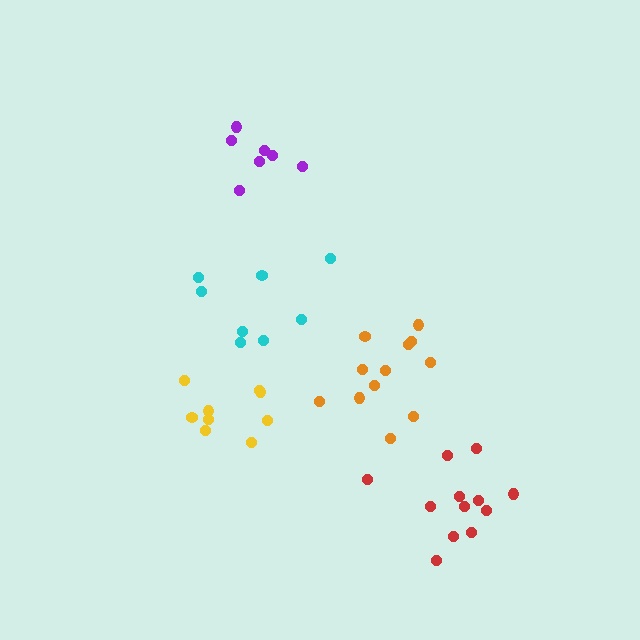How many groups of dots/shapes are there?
There are 5 groups.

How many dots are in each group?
Group 1: 7 dots, Group 2: 9 dots, Group 3: 12 dots, Group 4: 8 dots, Group 5: 12 dots (48 total).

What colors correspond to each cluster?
The clusters are colored: purple, yellow, orange, cyan, red.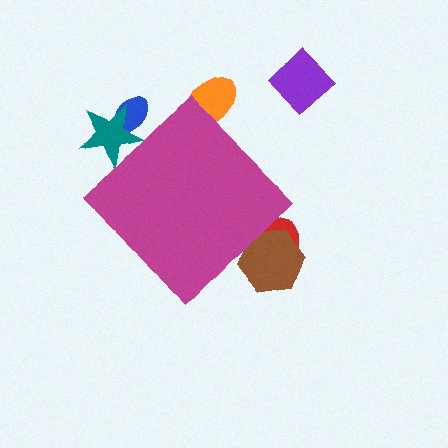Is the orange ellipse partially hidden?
Yes, the orange ellipse is partially hidden behind the magenta diamond.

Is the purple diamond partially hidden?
No, the purple diamond is fully visible.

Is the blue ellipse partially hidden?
Yes, the blue ellipse is partially hidden behind the magenta diamond.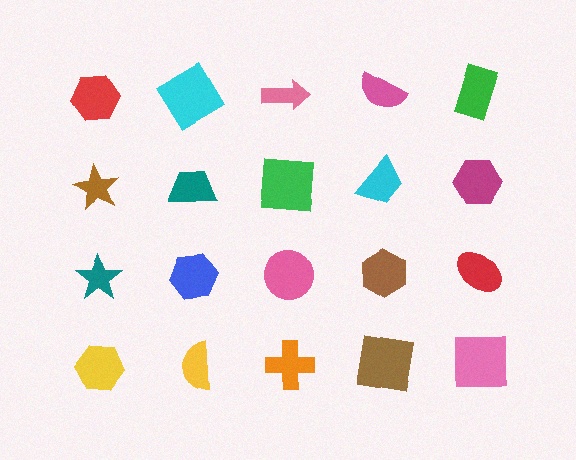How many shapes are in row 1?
5 shapes.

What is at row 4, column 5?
A pink square.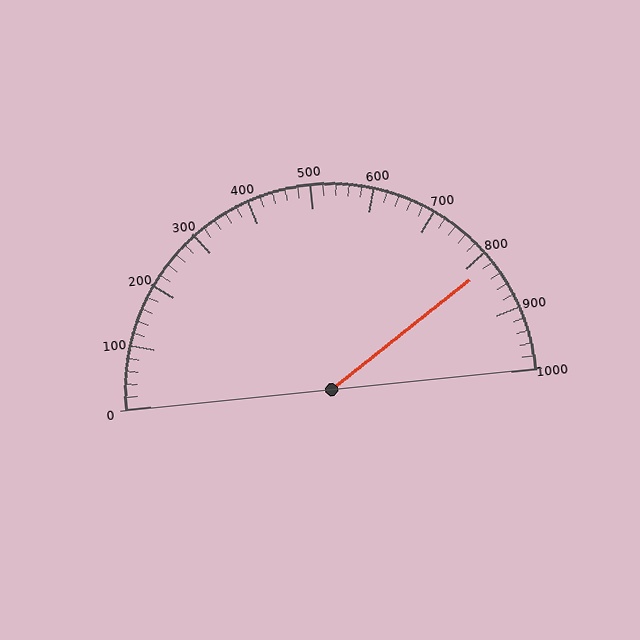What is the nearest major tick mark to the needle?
The nearest major tick mark is 800.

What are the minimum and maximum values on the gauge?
The gauge ranges from 0 to 1000.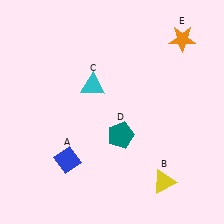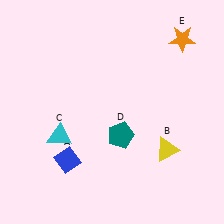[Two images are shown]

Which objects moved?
The objects that moved are: the yellow triangle (B), the cyan triangle (C).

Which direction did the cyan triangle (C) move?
The cyan triangle (C) moved down.